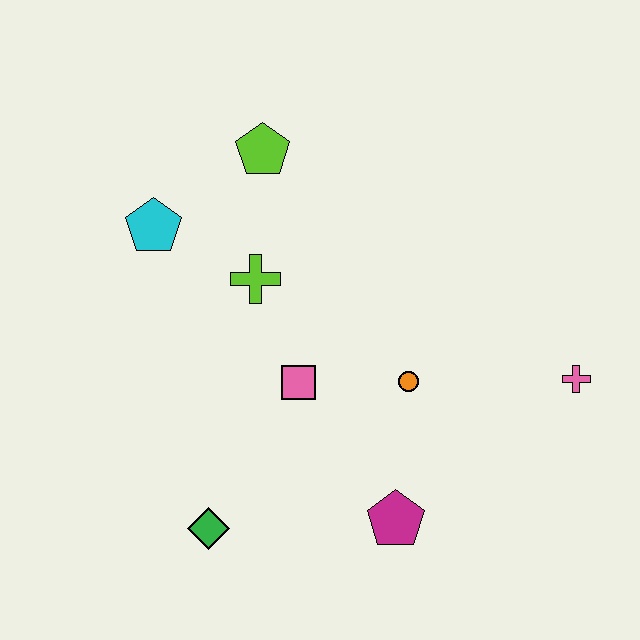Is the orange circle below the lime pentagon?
Yes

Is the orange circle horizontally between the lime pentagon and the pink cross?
Yes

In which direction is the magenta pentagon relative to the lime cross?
The magenta pentagon is below the lime cross.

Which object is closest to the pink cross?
The orange circle is closest to the pink cross.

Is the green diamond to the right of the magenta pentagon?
No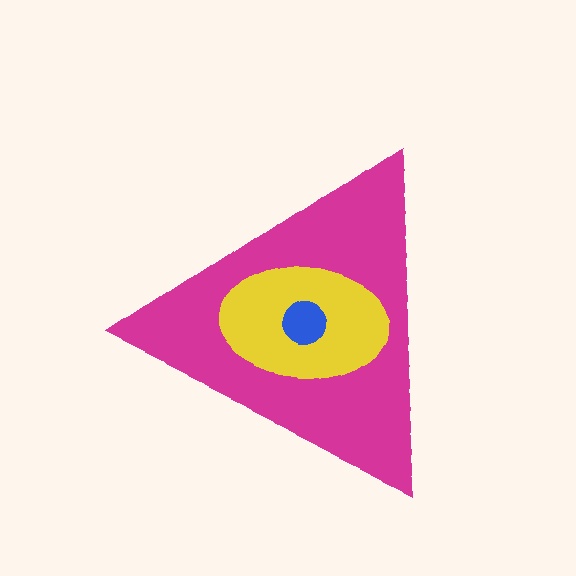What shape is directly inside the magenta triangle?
The yellow ellipse.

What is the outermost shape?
The magenta triangle.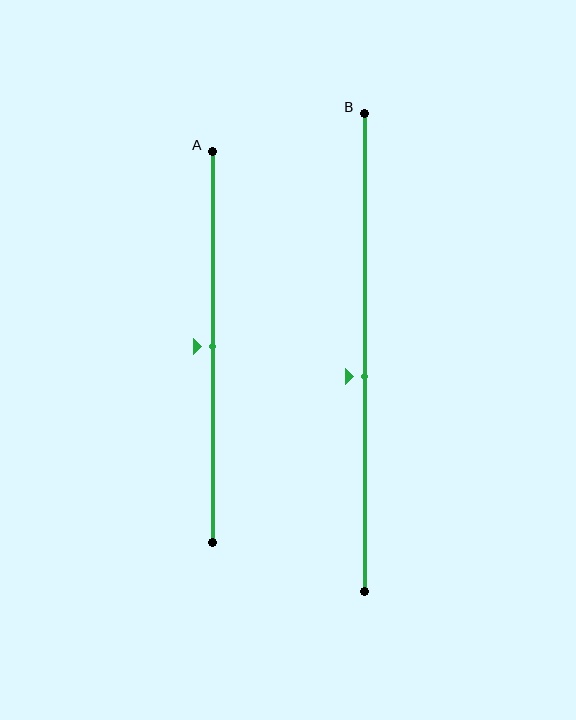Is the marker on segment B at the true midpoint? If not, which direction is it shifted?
No, the marker on segment B is shifted downward by about 5% of the segment length.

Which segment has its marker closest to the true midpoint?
Segment A has its marker closest to the true midpoint.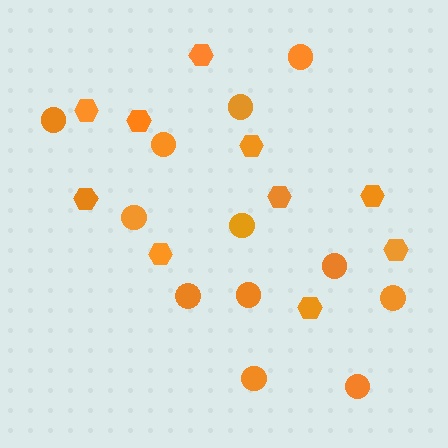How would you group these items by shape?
There are 2 groups: one group of circles (12) and one group of hexagons (10).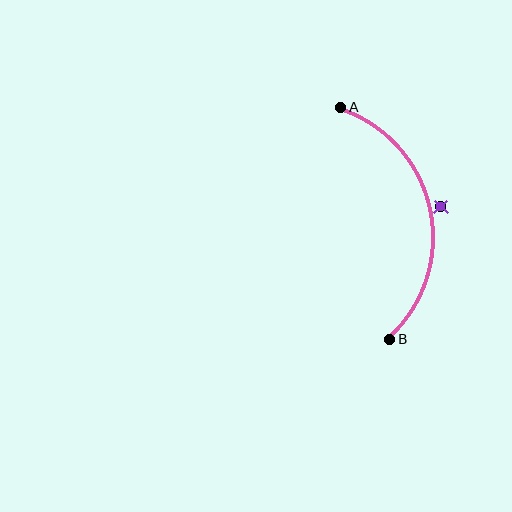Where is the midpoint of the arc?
The arc midpoint is the point on the curve farthest from the straight line joining A and B. It sits to the right of that line.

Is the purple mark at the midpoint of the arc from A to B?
No — the purple mark does not lie on the arc at all. It sits slightly outside the curve.